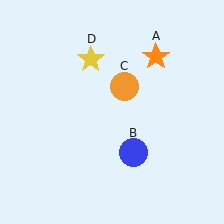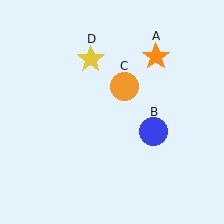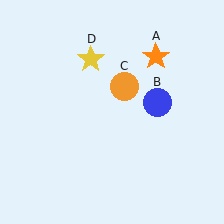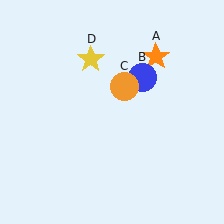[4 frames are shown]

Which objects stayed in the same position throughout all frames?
Orange star (object A) and orange circle (object C) and yellow star (object D) remained stationary.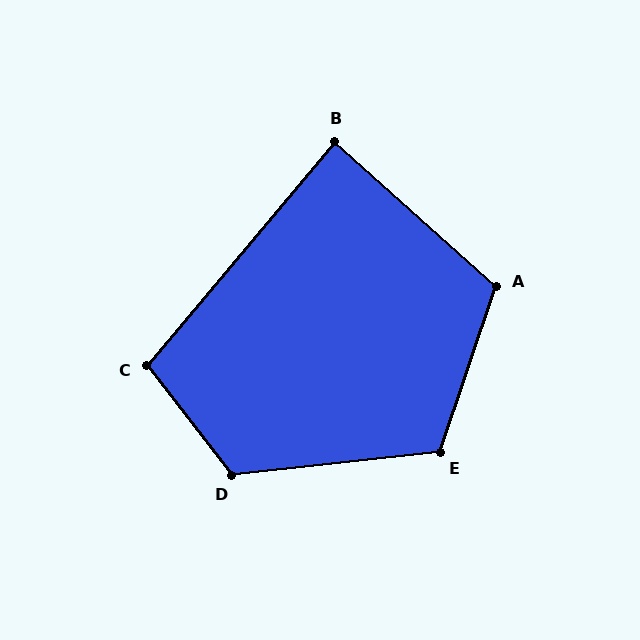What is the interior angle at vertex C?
Approximately 103 degrees (obtuse).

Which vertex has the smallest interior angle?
B, at approximately 88 degrees.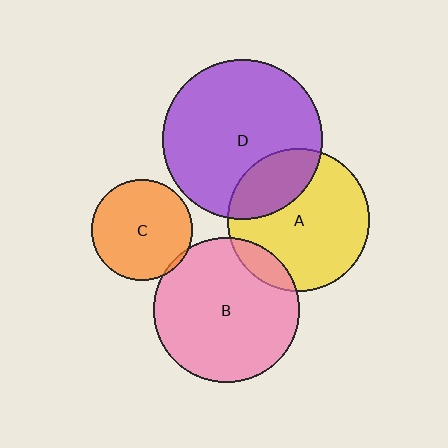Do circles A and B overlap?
Yes.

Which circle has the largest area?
Circle D (purple).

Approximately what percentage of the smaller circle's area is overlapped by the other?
Approximately 10%.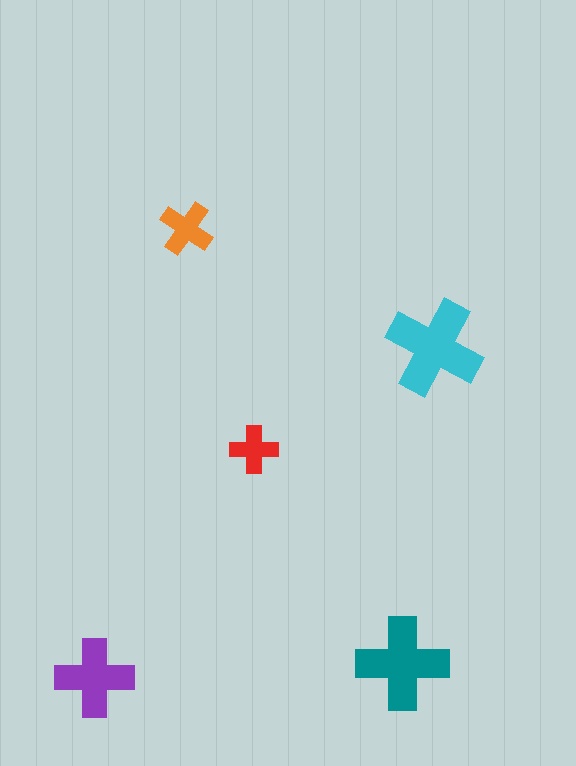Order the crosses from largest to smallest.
the cyan one, the teal one, the purple one, the orange one, the red one.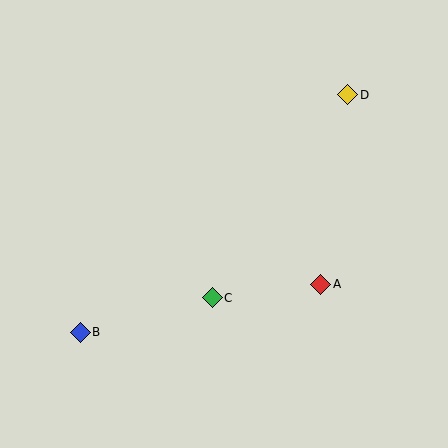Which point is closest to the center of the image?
Point C at (212, 298) is closest to the center.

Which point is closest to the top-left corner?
Point B is closest to the top-left corner.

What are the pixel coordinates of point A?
Point A is at (321, 284).